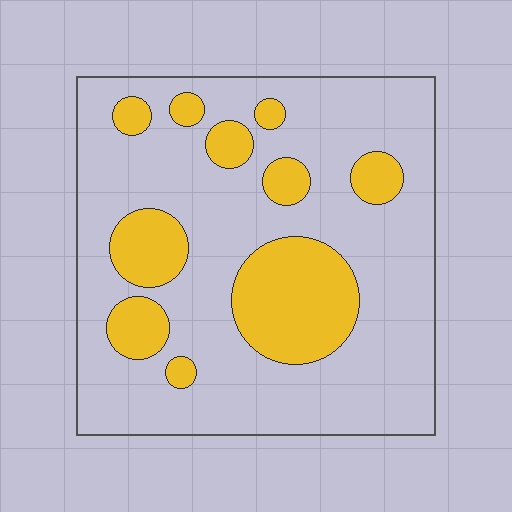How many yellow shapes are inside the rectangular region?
10.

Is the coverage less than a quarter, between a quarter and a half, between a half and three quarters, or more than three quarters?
Less than a quarter.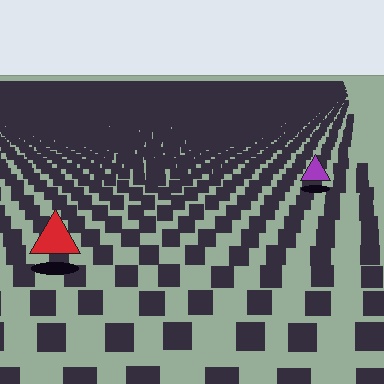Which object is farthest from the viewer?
The purple triangle is farthest from the viewer. It appears smaller and the ground texture around it is denser.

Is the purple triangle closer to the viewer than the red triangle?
No. The red triangle is closer — you can tell from the texture gradient: the ground texture is coarser near it.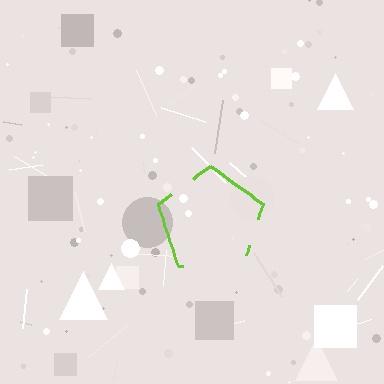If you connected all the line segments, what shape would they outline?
They would outline a pentagon.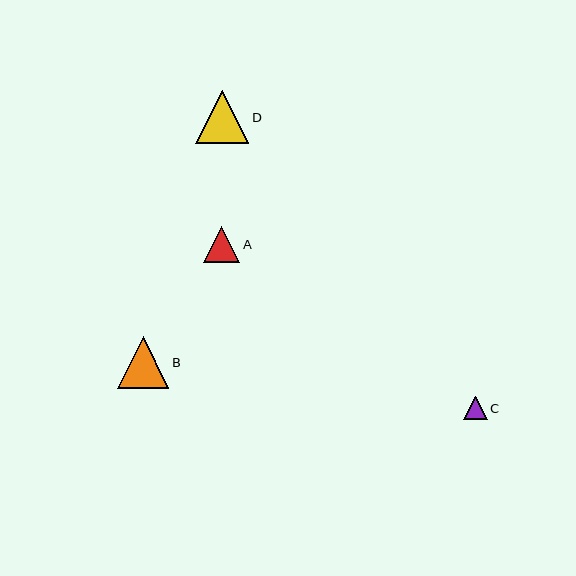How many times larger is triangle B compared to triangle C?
Triangle B is approximately 2.2 times the size of triangle C.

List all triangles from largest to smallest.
From largest to smallest: D, B, A, C.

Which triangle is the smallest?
Triangle C is the smallest with a size of approximately 23 pixels.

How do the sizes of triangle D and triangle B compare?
Triangle D and triangle B are approximately the same size.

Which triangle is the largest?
Triangle D is the largest with a size of approximately 53 pixels.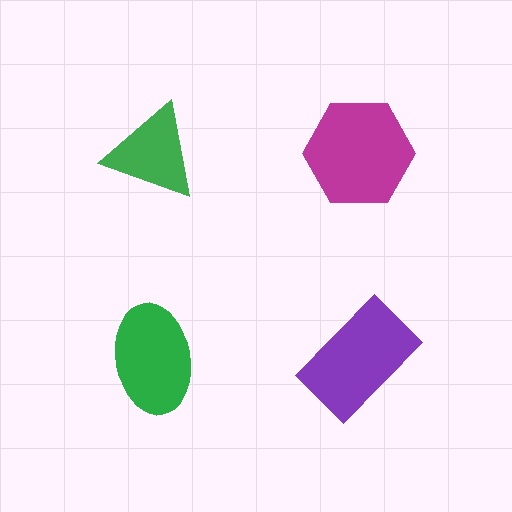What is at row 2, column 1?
A green ellipse.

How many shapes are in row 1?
2 shapes.